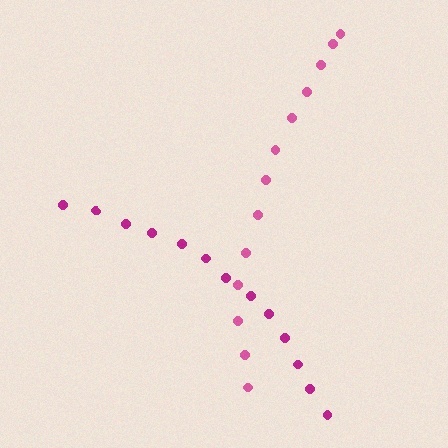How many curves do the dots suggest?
There are 2 distinct paths.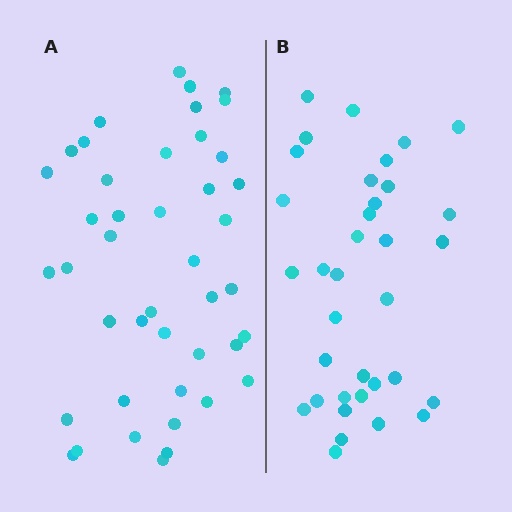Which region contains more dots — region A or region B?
Region A (the left region) has more dots.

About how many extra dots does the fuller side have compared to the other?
Region A has roughly 8 or so more dots than region B.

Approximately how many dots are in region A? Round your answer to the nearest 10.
About 40 dots. (The exact count is 43, which rounds to 40.)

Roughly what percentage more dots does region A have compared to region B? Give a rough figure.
About 25% more.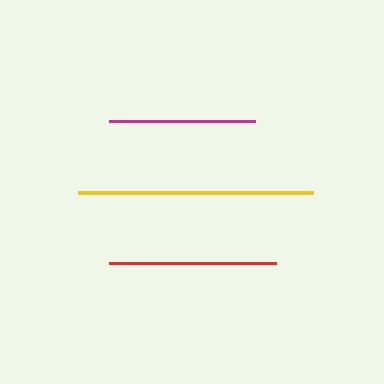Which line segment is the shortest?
The magenta line is the shortest at approximately 147 pixels.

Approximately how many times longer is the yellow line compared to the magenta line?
The yellow line is approximately 1.6 times the length of the magenta line.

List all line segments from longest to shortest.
From longest to shortest: yellow, red, magenta.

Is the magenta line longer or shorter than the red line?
The red line is longer than the magenta line.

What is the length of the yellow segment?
The yellow segment is approximately 235 pixels long.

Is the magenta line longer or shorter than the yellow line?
The yellow line is longer than the magenta line.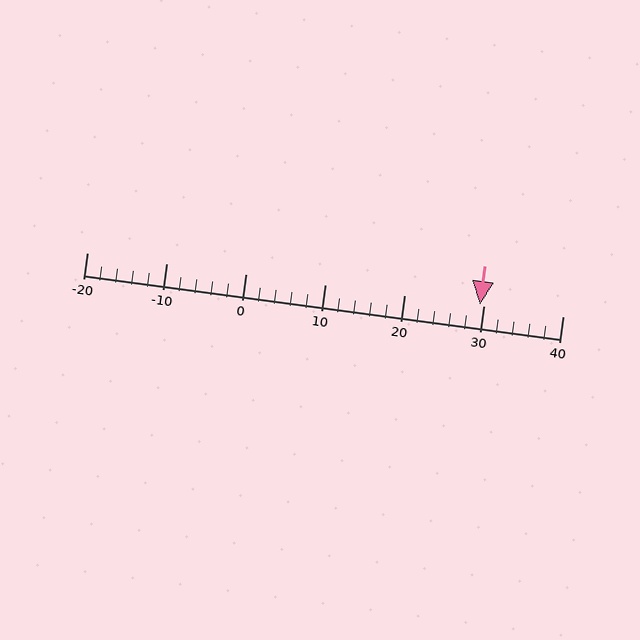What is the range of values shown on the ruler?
The ruler shows values from -20 to 40.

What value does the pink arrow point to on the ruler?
The pink arrow points to approximately 30.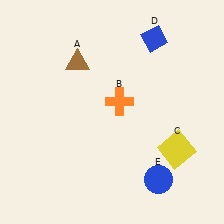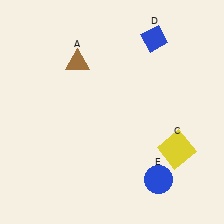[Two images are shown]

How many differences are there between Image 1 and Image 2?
There is 1 difference between the two images.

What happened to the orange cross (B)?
The orange cross (B) was removed in Image 2. It was in the top-right area of Image 1.